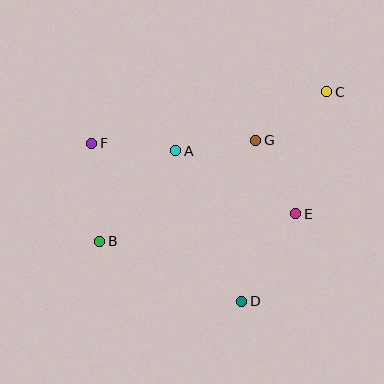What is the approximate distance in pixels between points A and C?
The distance between A and C is approximately 162 pixels.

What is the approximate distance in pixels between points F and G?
The distance between F and G is approximately 164 pixels.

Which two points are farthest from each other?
Points B and C are farthest from each other.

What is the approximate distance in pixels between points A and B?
The distance between A and B is approximately 118 pixels.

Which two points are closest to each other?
Points A and G are closest to each other.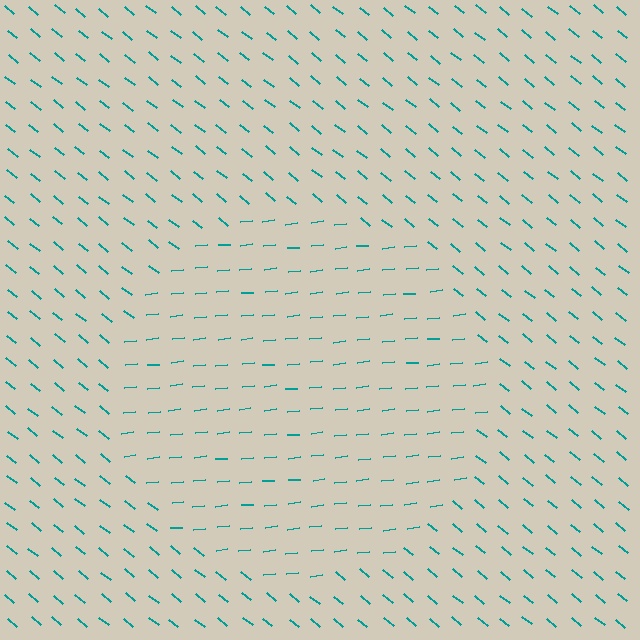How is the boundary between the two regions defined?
The boundary is defined purely by a change in line orientation (approximately 45 degrees difference). All lines are the same color and thickness.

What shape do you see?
I see a circle.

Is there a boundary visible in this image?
Yes, there is a texture boundary formed by a change in line orientation.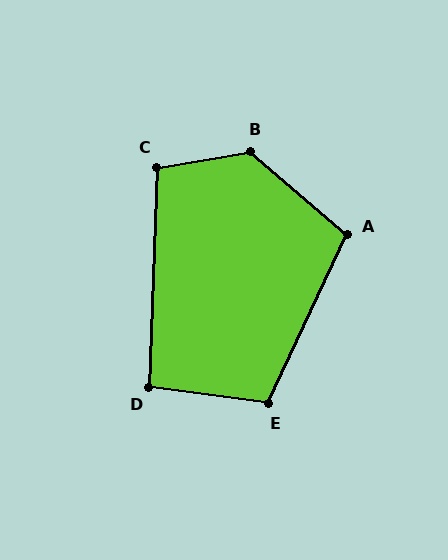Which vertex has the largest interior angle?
B, at approximately 130 degrees.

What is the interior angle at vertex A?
Approximately 106 degrees (obtuse).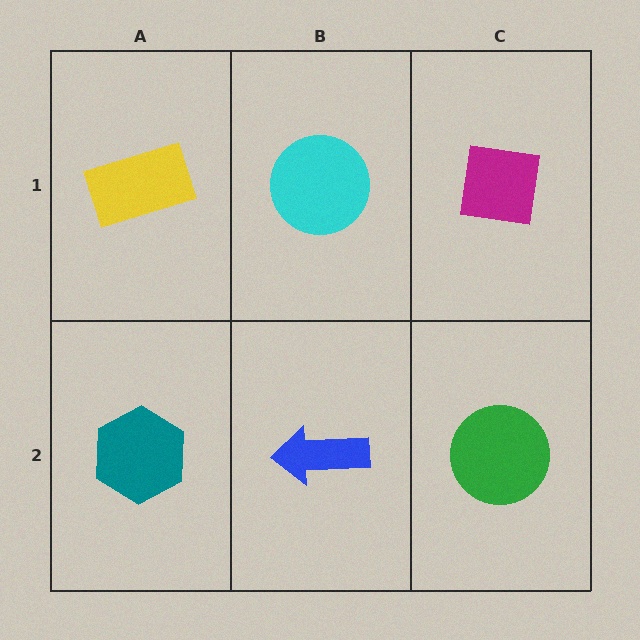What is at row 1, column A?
A yellow rectangle.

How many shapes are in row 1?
3 shapes.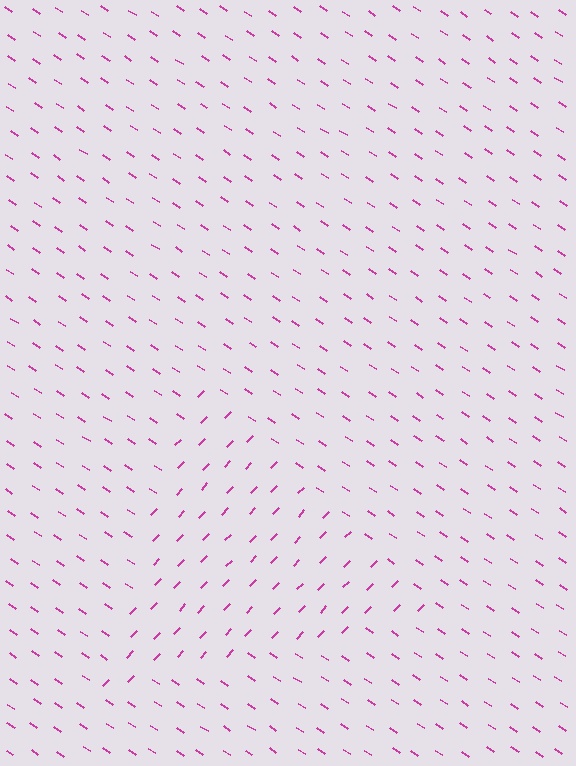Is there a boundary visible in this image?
Yes, there is a texture boundary formed by a change in line orientation.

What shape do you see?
I see a triangle.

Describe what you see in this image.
The image is filled with small magenta line segments. A triangle region in the image has lines oriented differently from the surrounding lines, creating a visible texture boundary.